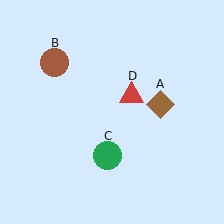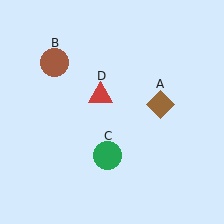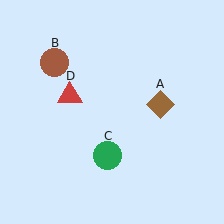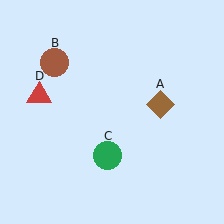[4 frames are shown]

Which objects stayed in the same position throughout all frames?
Brown diamond (object A) and brown circle (object B) and green circle (object C) remained stationary.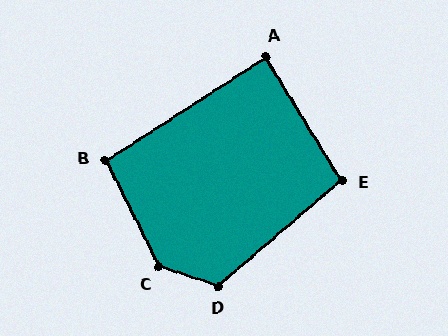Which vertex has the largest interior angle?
C, at approximately 134 degrees.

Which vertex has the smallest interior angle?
A, at approximately 89 degrees.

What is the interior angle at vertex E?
Approximately 99 degrees (obtuse).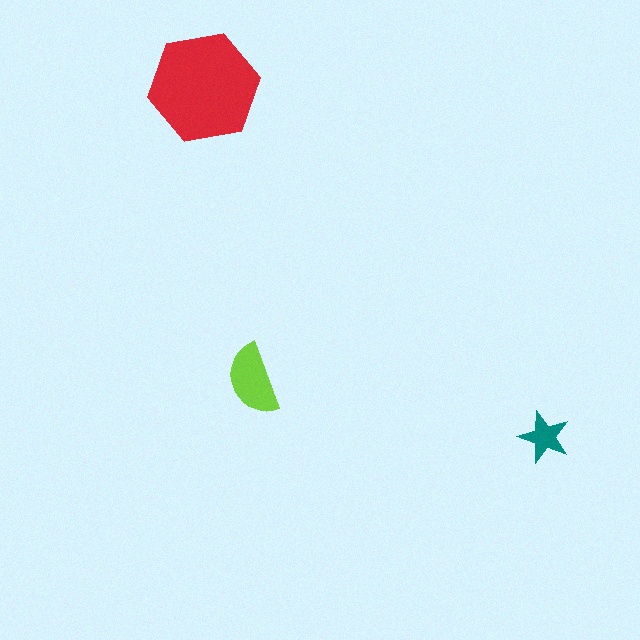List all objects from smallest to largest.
The teal star, the lime semicircle, the red hexagon.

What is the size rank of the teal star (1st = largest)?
3rd.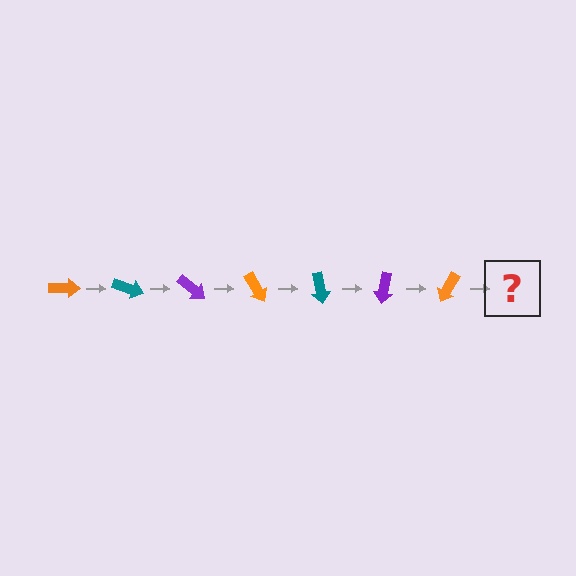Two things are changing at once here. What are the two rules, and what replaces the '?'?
The two rules are that it rotates 20 degrees each step and the color cycles through orange, teal, and purple. The '?' should be a teal arrow, rotated 140 degrees from the start.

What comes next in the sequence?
The next element should be a teal arrow, rotated 140 degrees from the start.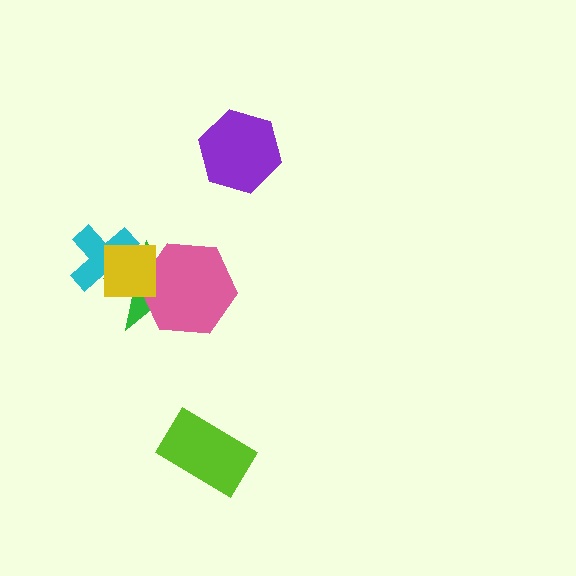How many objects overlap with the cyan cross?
2 objects overlap with the cyan cross.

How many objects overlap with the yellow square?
3 objects overlap with the yellow square.